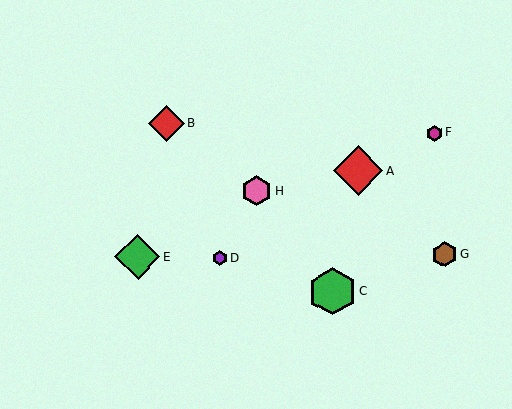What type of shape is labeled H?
Shape H is a pink hexagon.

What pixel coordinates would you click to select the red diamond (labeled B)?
Click at (166, 123) to select the red diamond B.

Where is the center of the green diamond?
The center of the green diamond is at (138, 257).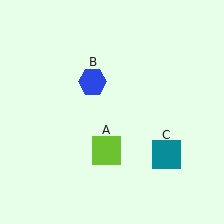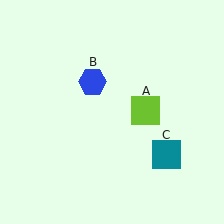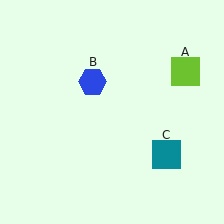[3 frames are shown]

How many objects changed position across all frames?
1 object changed position: lime square (object A).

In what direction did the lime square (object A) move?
The lime square (object A) moved up and to the right.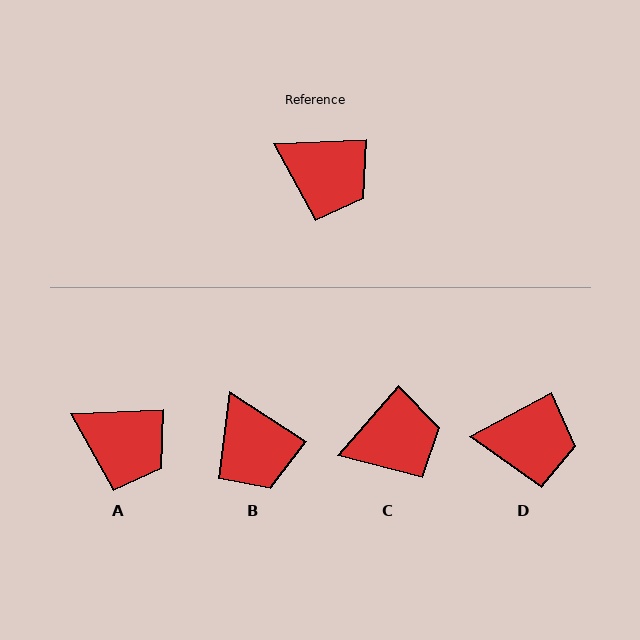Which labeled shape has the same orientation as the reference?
A.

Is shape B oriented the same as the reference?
No, it is off by about 36 degrees.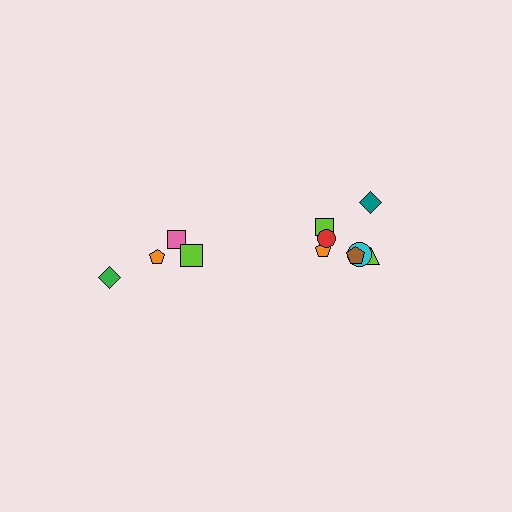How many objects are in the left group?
There are 4 objects.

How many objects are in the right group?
There are 7 objects.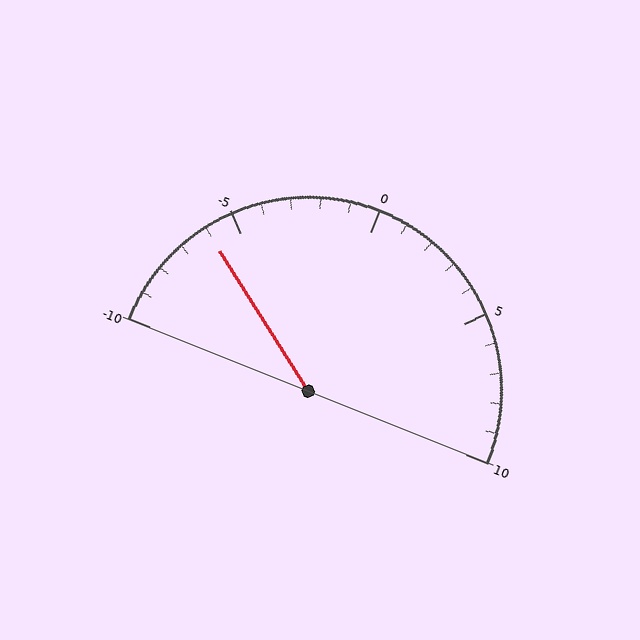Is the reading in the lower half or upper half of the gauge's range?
The reading is in the lower half of the range (-10 to 10).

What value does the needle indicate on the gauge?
The needle indicates approximately -6.